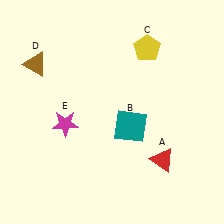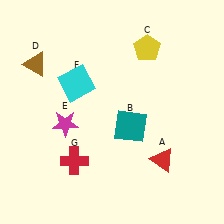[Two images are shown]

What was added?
A cyan square (F), a red cross (G) were added in Image 2.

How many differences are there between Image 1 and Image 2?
There are 2 differences between the two images.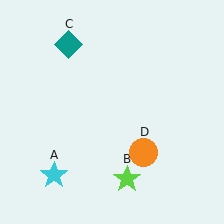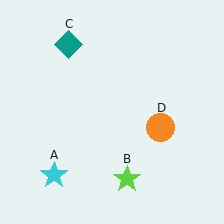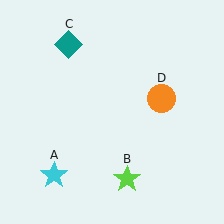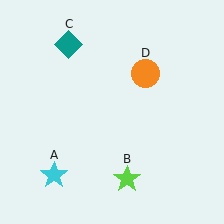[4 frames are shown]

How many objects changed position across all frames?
1 object changed position: orange circle (object D).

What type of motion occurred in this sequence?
The orange circle (object D) rotated counterclockwise around the center of the scene.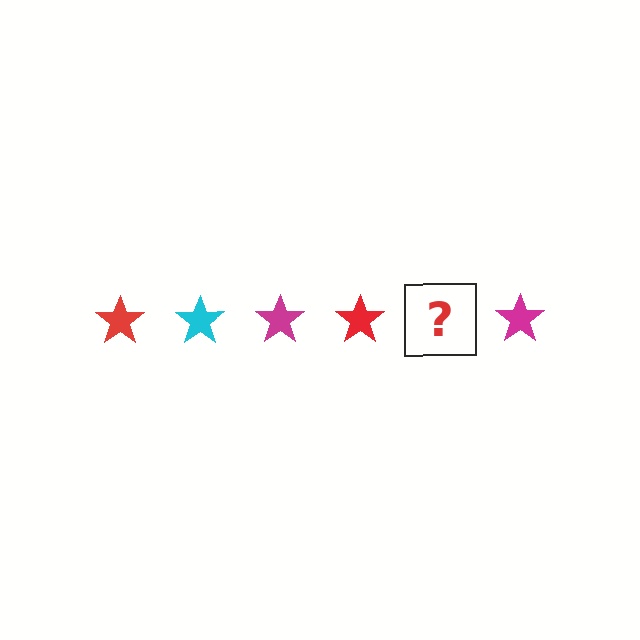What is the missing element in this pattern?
The missing element is a cyan star.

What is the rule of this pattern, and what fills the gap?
The rule is that the pattern cycles through red, cyan, magenta stars. The gap should be filled with a cyan star.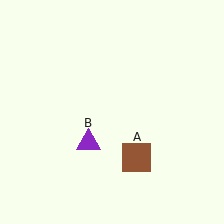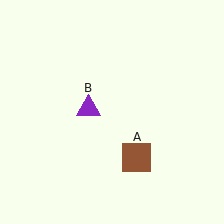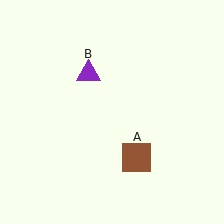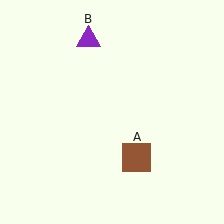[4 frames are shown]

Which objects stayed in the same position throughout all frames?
Brown square (object A) remained stationary.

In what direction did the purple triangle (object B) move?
The purple triangle (object B) moved up.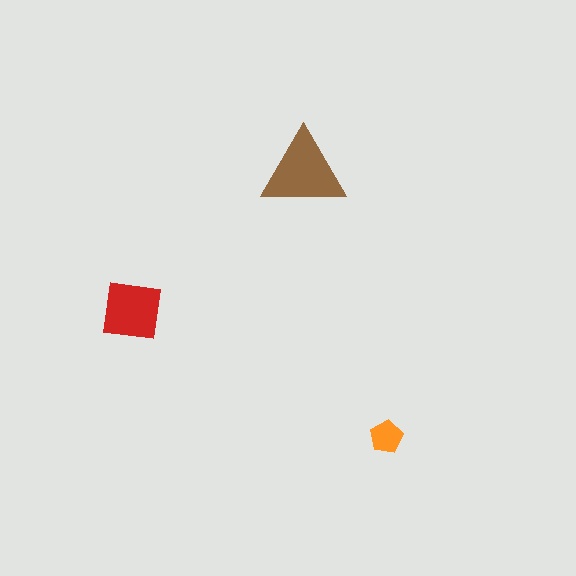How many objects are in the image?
There are 3 objects in the image.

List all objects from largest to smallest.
The brown triangle, the red square, the orange pentagon.